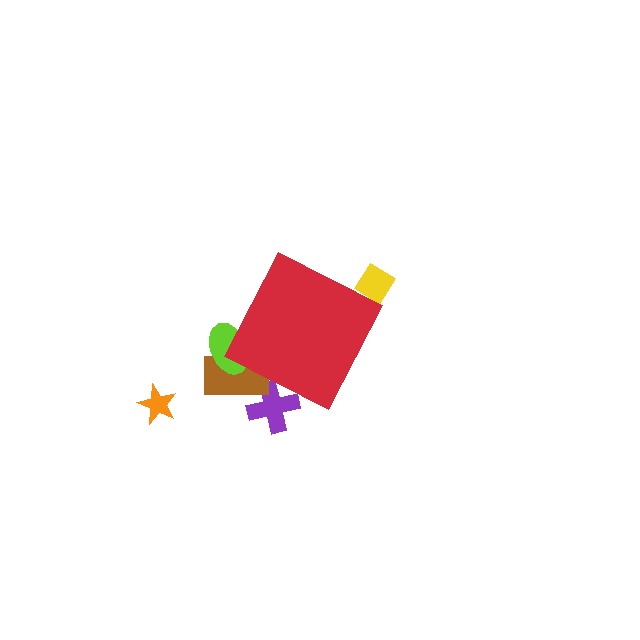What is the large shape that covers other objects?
A red diamond.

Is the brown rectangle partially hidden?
Yes, the brown rectangle is partially hidden behind the red diamond.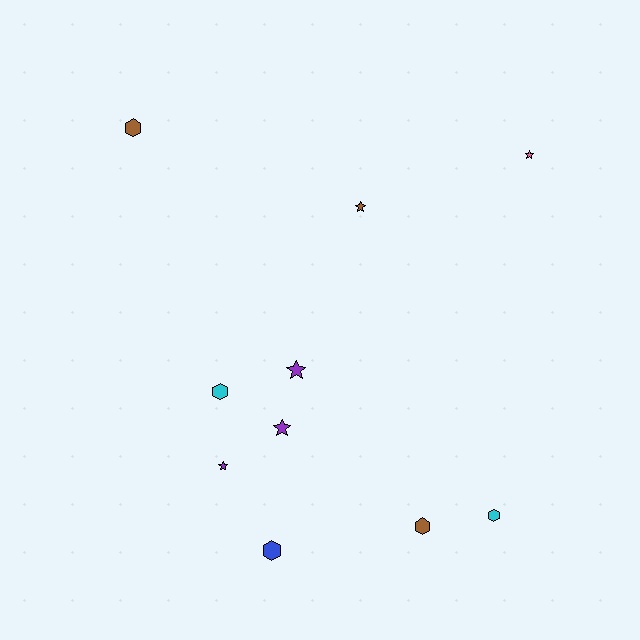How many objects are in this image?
There are 10 objects.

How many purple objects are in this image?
There are 3 purple objects.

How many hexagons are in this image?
There are 5 hexagons.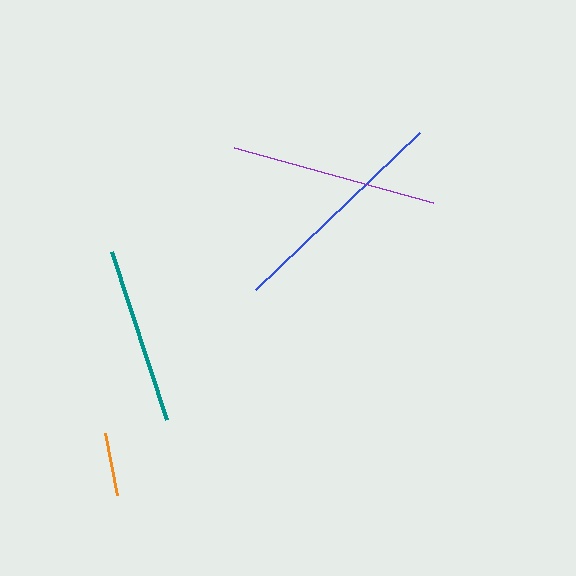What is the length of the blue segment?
The blue segment is approximately 228 pixels long.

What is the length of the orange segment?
The orange segment is approximately 63 pixels long.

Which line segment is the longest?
The blue line is the longest at approximately 228 pixels.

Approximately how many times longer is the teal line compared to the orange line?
The teal line is approximately 2.8 times the length of the orange line.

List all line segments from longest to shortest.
From longest to shortest: blue, purple, teal, orange.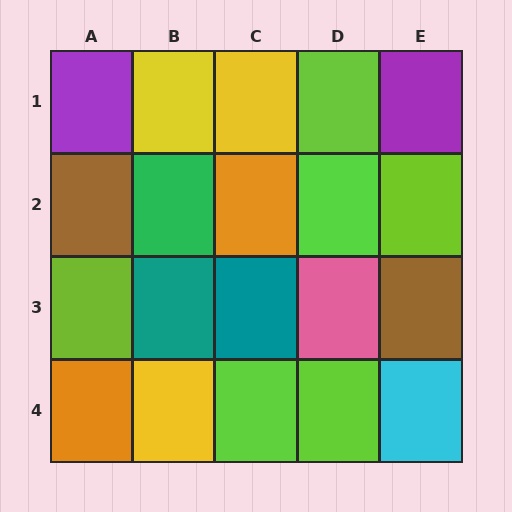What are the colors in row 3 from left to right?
Lime, teal, teal, pink, brown.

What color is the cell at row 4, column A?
Orange.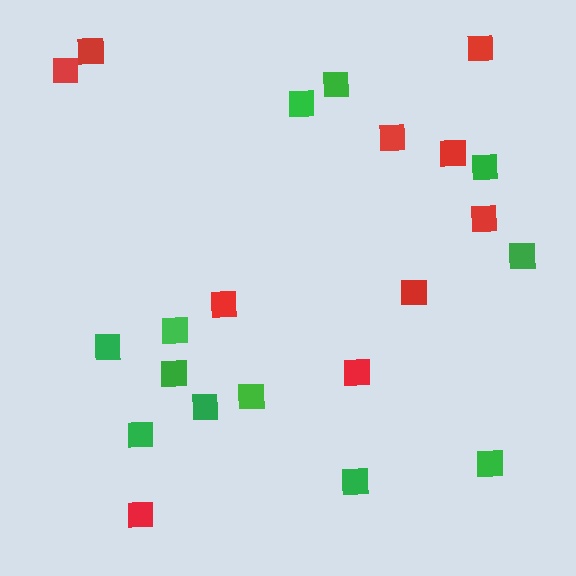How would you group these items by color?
There are 2 groups: one group of green squares (12) and one group of red squares (10).